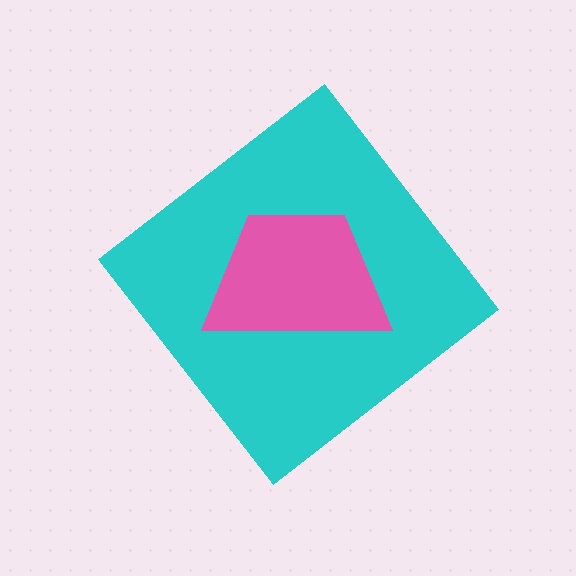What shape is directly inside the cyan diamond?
The pink trapezoid.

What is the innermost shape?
The pink trapezoid.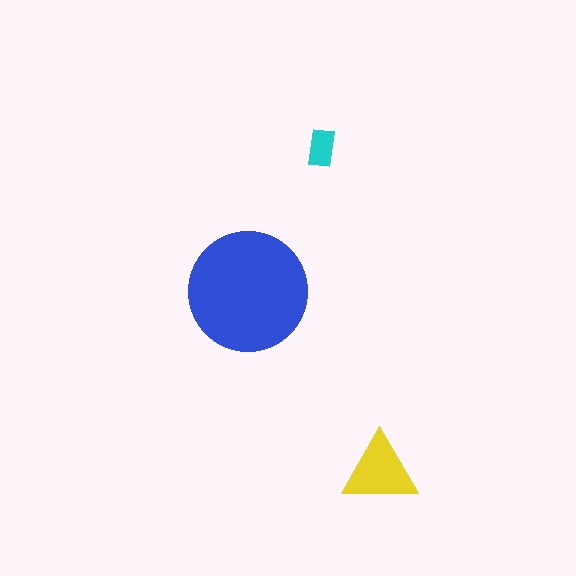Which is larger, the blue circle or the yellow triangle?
The blue circle.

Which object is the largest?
The blue circle.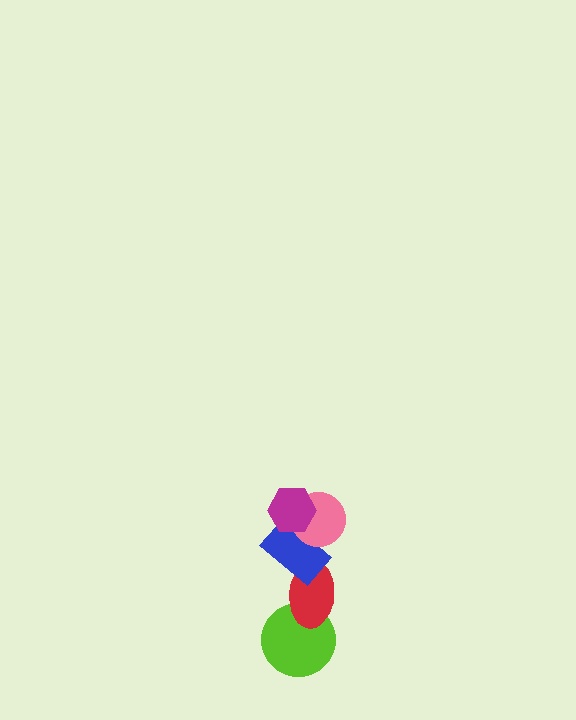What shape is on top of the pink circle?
The magenta hexagon is on top of the pink circle.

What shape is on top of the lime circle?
The red ellipse is on top of the lime circle.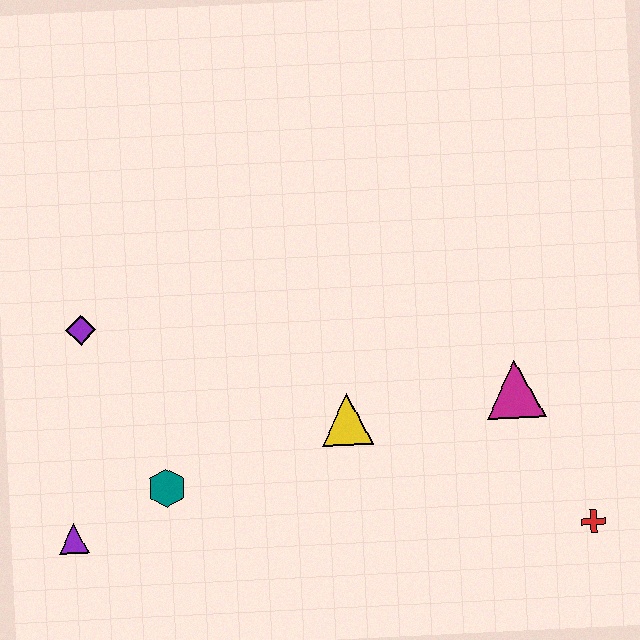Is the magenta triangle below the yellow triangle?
No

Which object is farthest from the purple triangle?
The red cross is farthest from the purple triangle.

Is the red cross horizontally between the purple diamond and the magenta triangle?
No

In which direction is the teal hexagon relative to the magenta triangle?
The teal hexagon is to the left of the magenta triangle.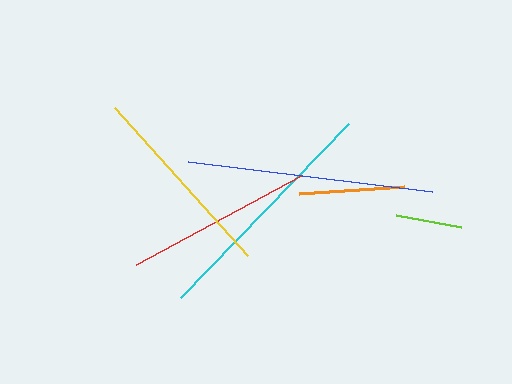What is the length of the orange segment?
The orange segment is approximately 105 pixels long.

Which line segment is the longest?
The blue line is the longest at approximately 246 pixels.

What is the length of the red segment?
The red segment is approximately 187 pixels long.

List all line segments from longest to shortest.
From longest to shortest: blue, cyan, yellow, red, orange, lime.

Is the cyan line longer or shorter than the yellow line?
The cyan line is longer than the yellow line.